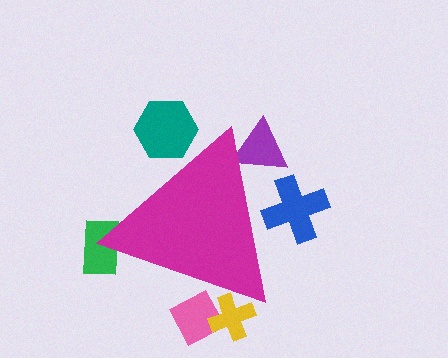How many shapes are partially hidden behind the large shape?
6 shapes are partially hidden.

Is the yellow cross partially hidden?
Yes, the yellow cross is partially hidden behind the magenta triangle.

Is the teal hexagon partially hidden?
Yes, the teal hexagon is partially hidden behind the magenta triangle.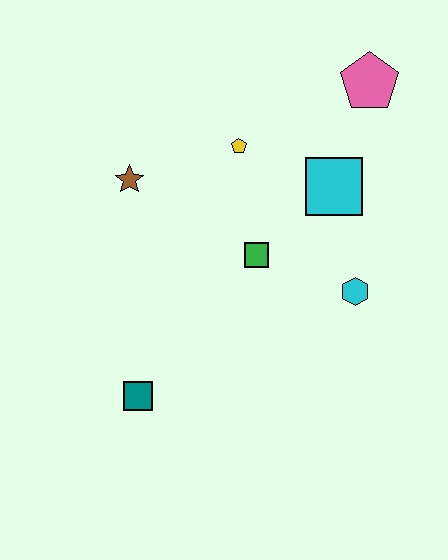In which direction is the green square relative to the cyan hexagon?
The green square is to the left of the cyan hexagon.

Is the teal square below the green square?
Yes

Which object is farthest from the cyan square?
The teal square is farthest from the cyan square.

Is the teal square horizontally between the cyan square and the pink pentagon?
No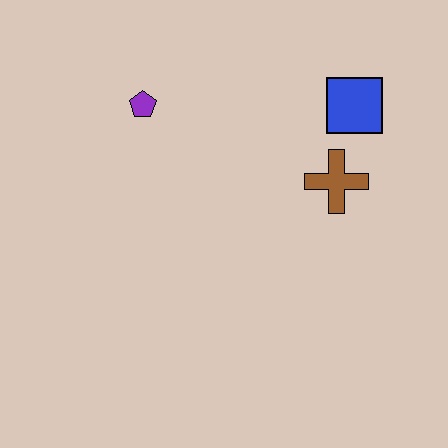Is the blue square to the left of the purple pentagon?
No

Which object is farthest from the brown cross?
The purple pentagon is farthest from the brown cross.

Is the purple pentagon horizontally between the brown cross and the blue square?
No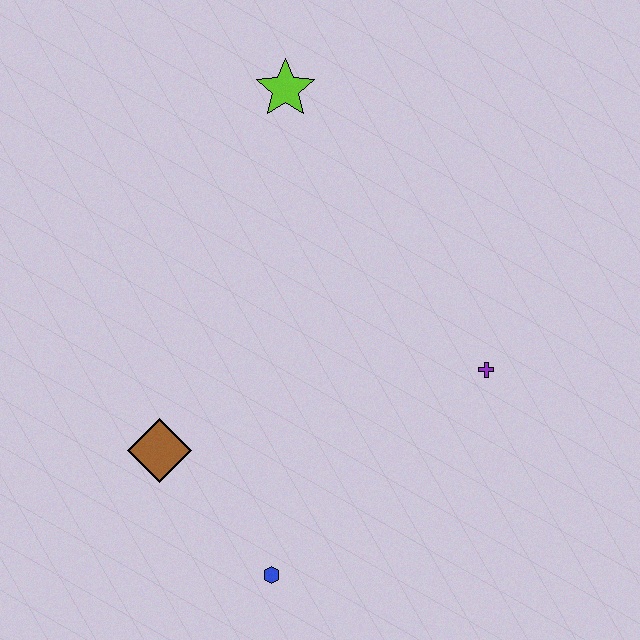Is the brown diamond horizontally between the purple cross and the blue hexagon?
No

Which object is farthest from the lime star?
The blue hexagon is farthest from the lime star.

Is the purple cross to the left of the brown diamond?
No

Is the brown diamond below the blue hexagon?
No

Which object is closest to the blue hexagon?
The brown diamond is closest to the blue hexagon.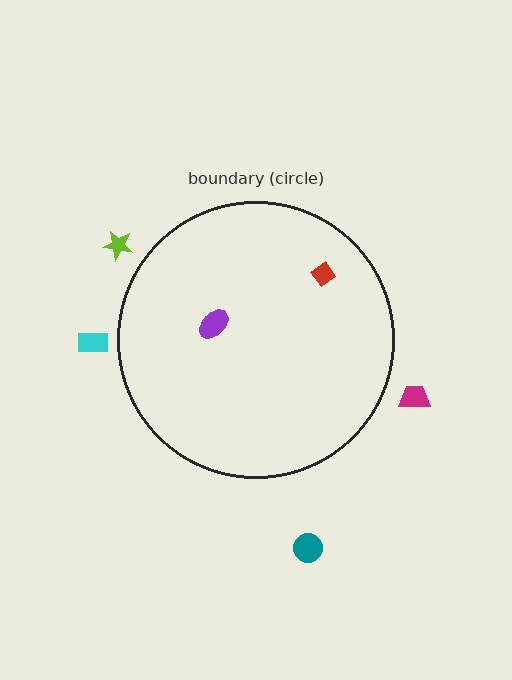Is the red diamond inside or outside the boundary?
Inside.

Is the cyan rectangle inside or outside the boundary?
Outside.